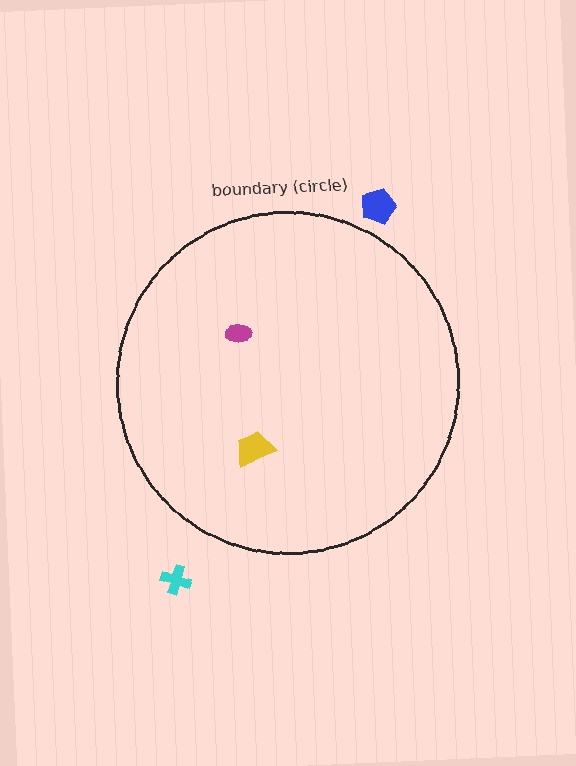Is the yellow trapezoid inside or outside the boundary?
Inside.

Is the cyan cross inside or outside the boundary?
Outside.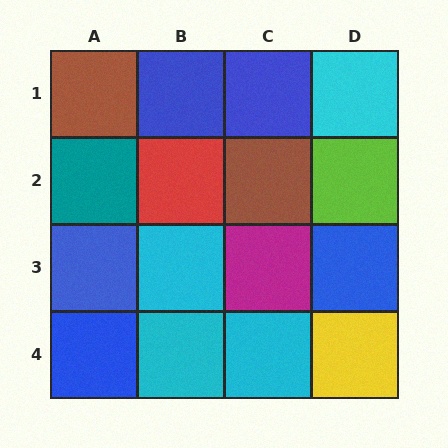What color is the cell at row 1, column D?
Cyan.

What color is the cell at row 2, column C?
Brown.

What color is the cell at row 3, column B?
Cyan.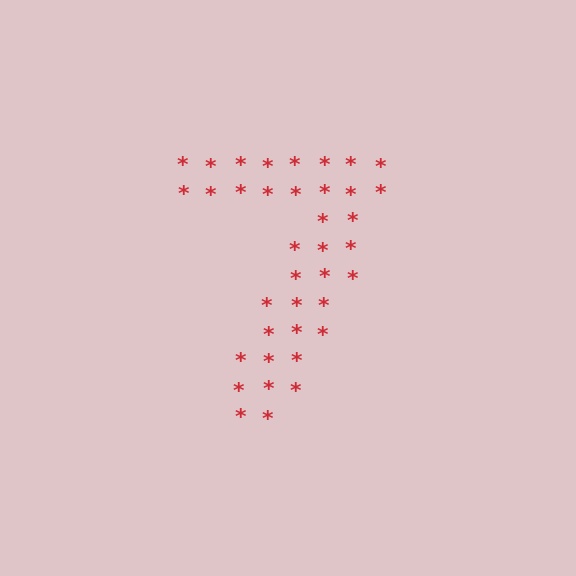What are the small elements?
The small elements are asterisks.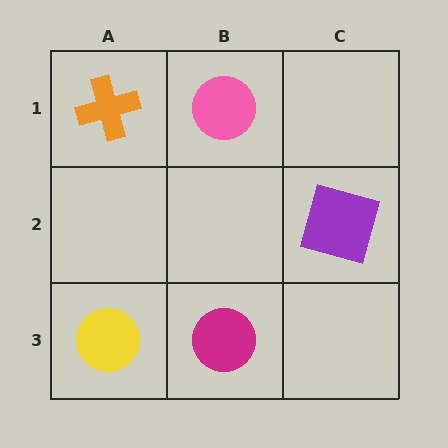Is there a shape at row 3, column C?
No, that cell is empty.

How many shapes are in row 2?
1 shape.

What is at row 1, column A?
An orange cross.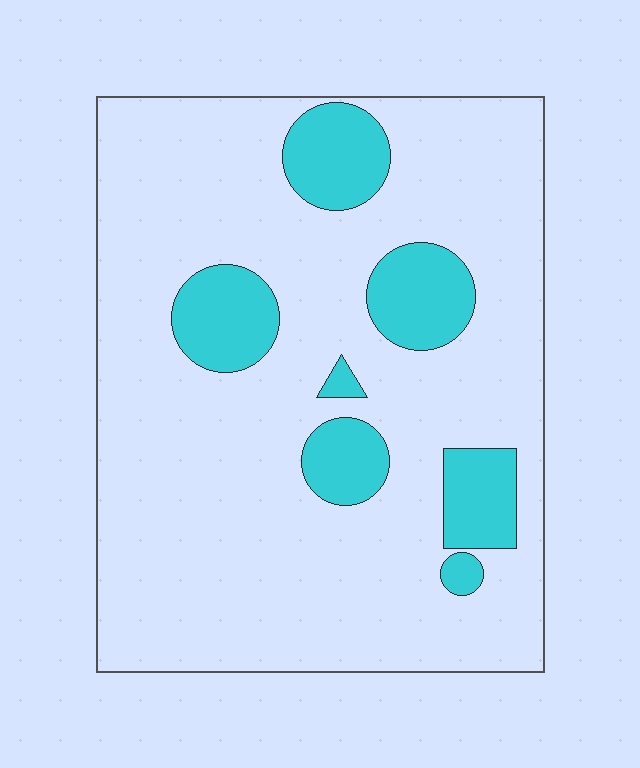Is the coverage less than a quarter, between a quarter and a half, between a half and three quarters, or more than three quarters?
Less than a quarter.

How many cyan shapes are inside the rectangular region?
7.